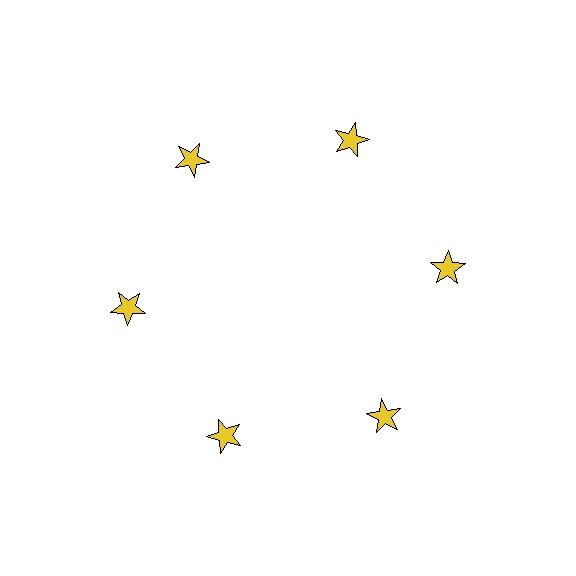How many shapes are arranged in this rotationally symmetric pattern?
There are 6 shapes, arranged in 6 groups of 1.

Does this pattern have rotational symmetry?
Yes, this pattern has 6-fold rotational symmetry. It looks the same after rotating 60 degrees around the center.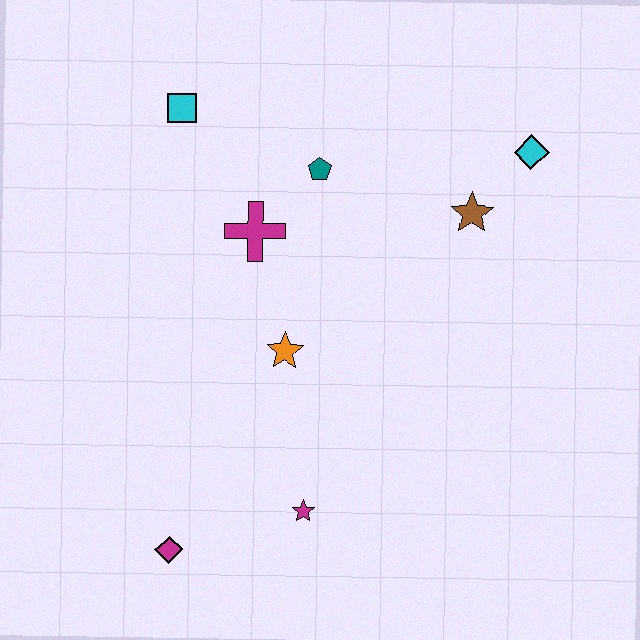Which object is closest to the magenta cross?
The teal pentagon is closest to the magenta cross.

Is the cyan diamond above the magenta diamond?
Yes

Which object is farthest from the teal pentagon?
The magenta diamond is farthest from the teal pentagon.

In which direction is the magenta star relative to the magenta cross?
The magenta star is below the magenta cross.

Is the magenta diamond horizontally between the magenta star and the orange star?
No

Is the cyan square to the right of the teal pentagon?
No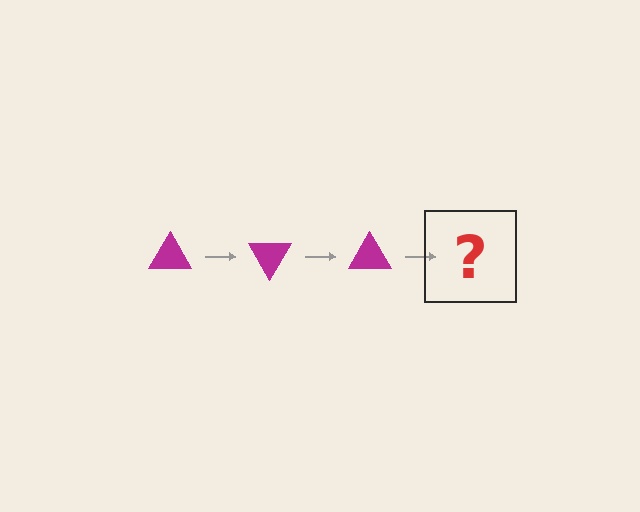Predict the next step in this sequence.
The next step is a magenta triangle rotated 180 degrees.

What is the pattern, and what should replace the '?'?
The pattern is that the triangle rotates 60 degrees each step. The '?' should be a magenta triangle rotated 180 degrees.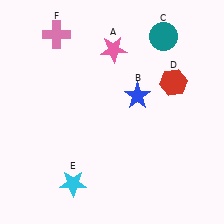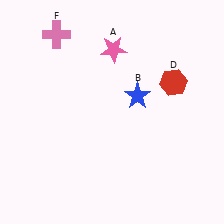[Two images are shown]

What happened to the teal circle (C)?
The teal circle (C) was removed in Image 2. It was in the top-right area of Image 1.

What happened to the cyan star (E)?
The cyan star (E) was removed in Image 2. It was in the bottom-left area of Image 1.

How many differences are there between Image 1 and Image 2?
There are 2 differences between the two images.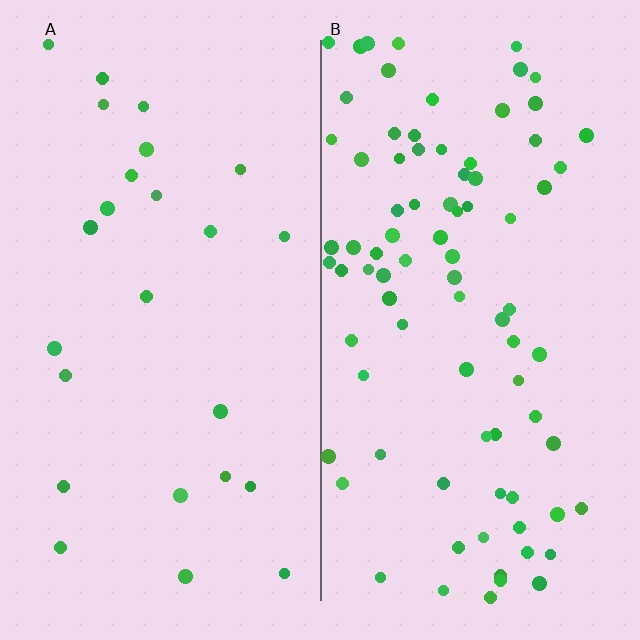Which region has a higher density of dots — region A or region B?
B (the right).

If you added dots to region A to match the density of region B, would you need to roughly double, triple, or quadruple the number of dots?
Approximately triple.